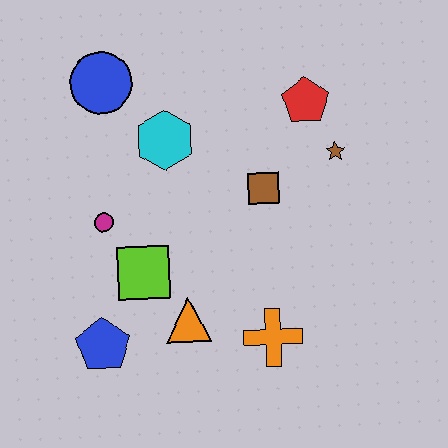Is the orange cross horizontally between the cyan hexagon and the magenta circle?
No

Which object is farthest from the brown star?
The blue pentagon is farthest from the brown star.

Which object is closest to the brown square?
The brown star is closest to the brown square.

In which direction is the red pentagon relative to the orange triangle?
The red pentagon is above the orange triangle.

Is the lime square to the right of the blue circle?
Yes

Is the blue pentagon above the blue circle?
No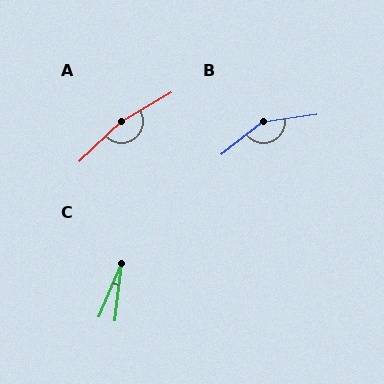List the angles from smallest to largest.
C (17°), B (150°), A (167°).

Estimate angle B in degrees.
Approximately 150 degrees.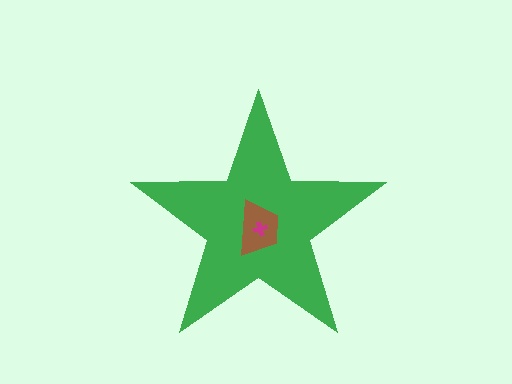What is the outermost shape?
The green star.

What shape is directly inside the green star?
The brown trapezoid.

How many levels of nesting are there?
3.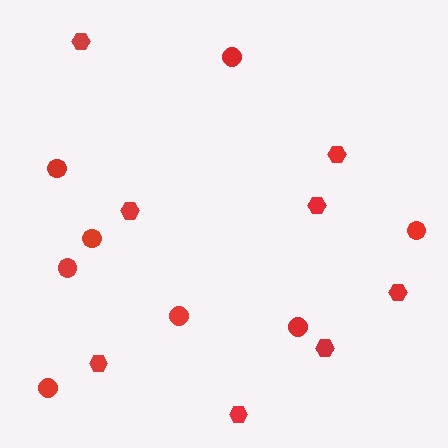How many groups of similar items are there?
There are 2 groups: one group of hexagons (8) and one group of circles (8).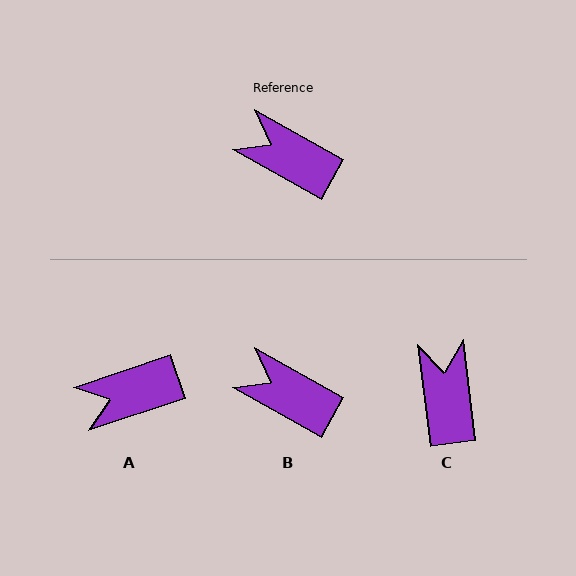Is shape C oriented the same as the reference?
No, it is off by about 54 degrees.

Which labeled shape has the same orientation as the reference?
B.